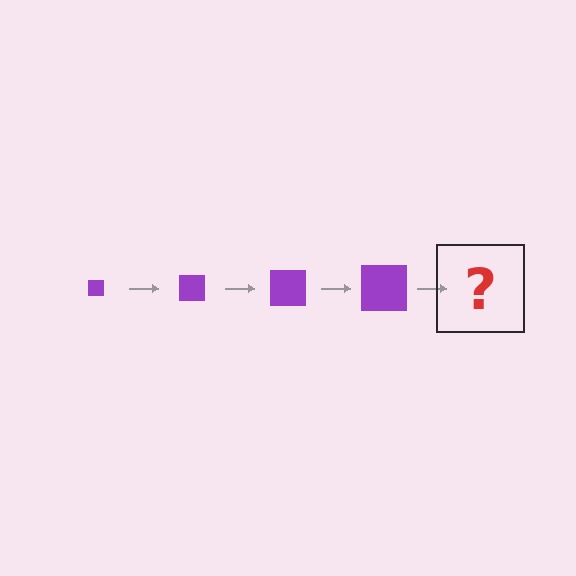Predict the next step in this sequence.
The next step is a purple square, larger than the previous one.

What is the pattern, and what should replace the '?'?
The pattern is that the square gets progressively larger each step. The '?' should be a purple square, larger than the previous one.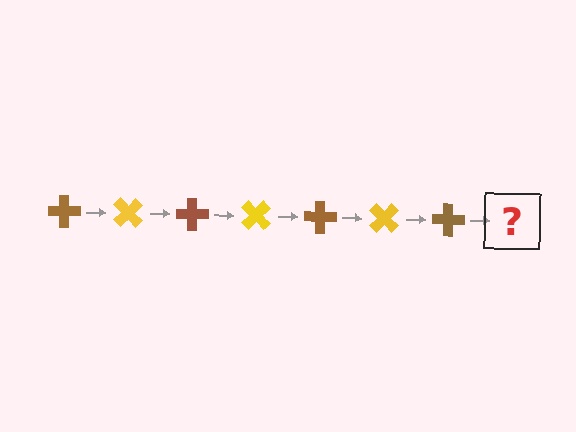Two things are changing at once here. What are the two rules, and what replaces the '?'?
The two rules are that it rotates 45 degrees each step and the color cycles through brown and yellow. The '?' should be a yellow cross, rotated 315 degrees from the start.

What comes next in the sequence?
The next element should be a yellow cross, rotated 315 degrees from the start.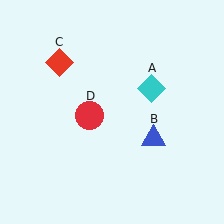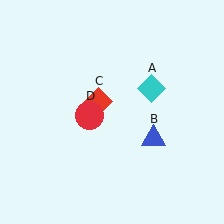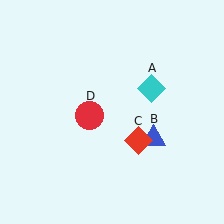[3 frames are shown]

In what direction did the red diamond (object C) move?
The red diamond (object C) moved down and to the right.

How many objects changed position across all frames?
1 object changed position: red diamond (object C).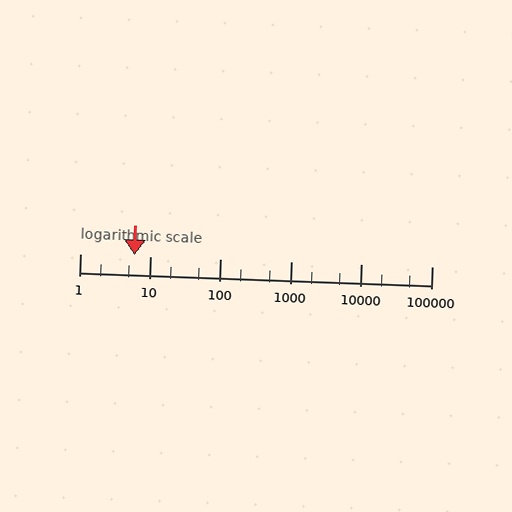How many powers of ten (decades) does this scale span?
The scale spans 5 decades, from 1 to 100000.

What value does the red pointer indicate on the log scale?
The pointer indicates approximately 5.9.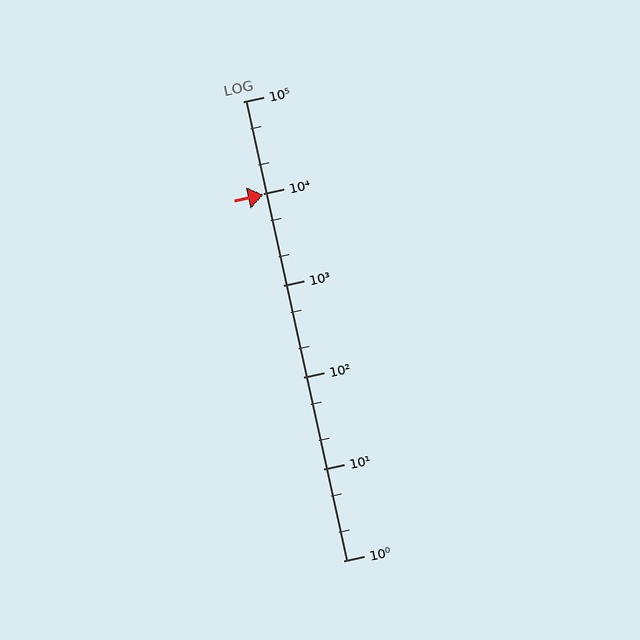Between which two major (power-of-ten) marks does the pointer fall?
The pointer is between 1000 and 10000.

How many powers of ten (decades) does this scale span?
The scale spans 5 decades, from 1 to 100000.